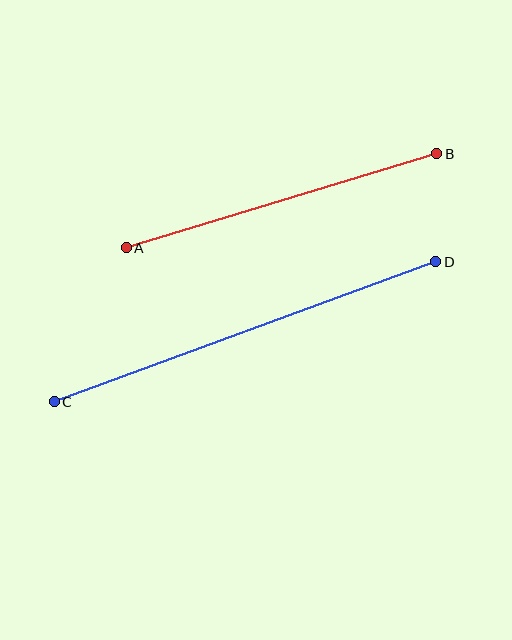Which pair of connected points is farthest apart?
Points C and D are farthest apart.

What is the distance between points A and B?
The distance is approximately 325 pixels.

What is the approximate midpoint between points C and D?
The midpoint is at approximately (245, 332) pixels.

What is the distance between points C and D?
The distance is approximately 406 pixels.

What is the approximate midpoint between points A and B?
The midpoint is at approximately (281, 201) pixels.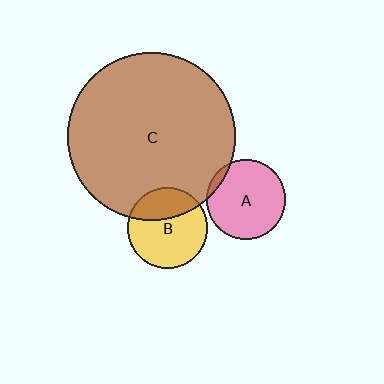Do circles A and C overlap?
Yes.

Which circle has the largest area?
Circle C (brown).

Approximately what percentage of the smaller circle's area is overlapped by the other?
Approximately 5%.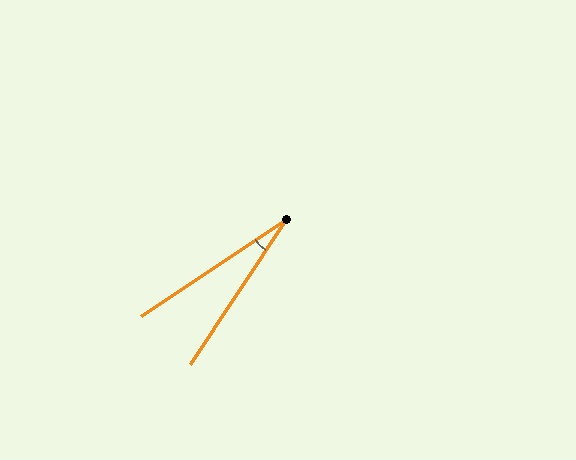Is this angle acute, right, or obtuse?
It is acute.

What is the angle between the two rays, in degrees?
Approximately 23 degrees.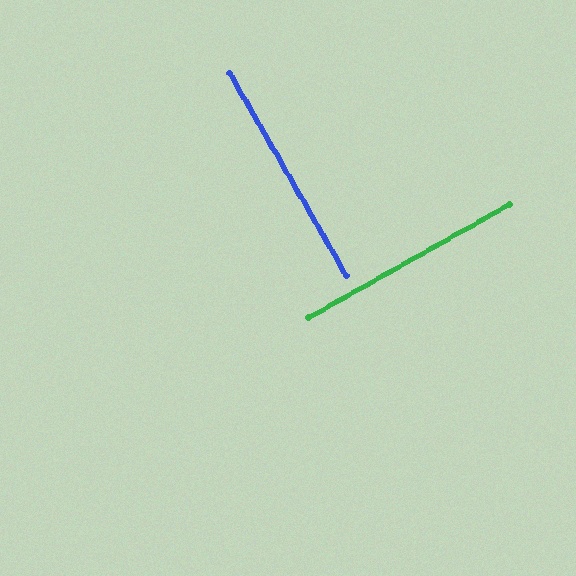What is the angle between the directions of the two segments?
Approximately 89 degrees.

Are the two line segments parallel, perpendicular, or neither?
Perpendicular — they meet at approximately 89°.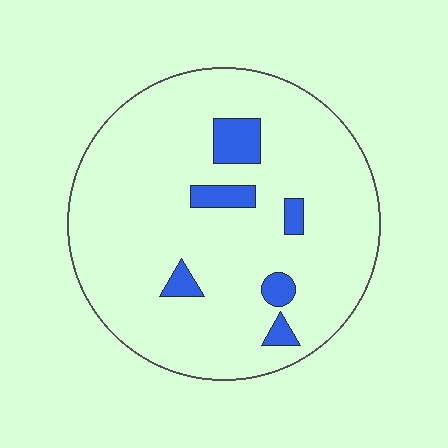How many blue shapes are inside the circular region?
6.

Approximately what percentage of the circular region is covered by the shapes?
Approximately 10%.